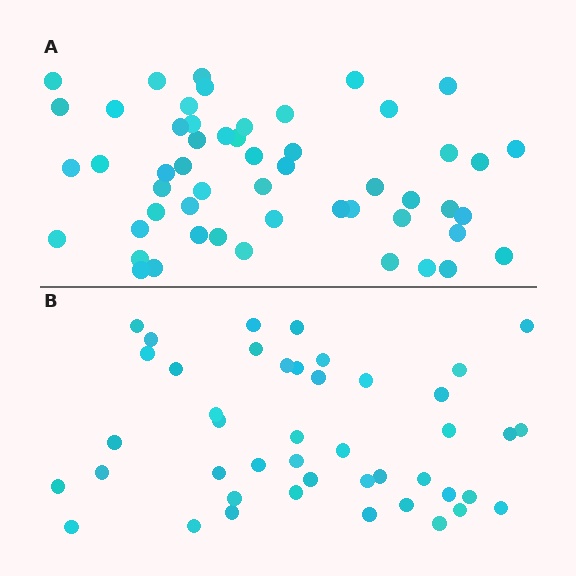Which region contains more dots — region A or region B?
Region A (the top region) has more dots.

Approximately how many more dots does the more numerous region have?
Region A has roughly 8 or so more dots than region B.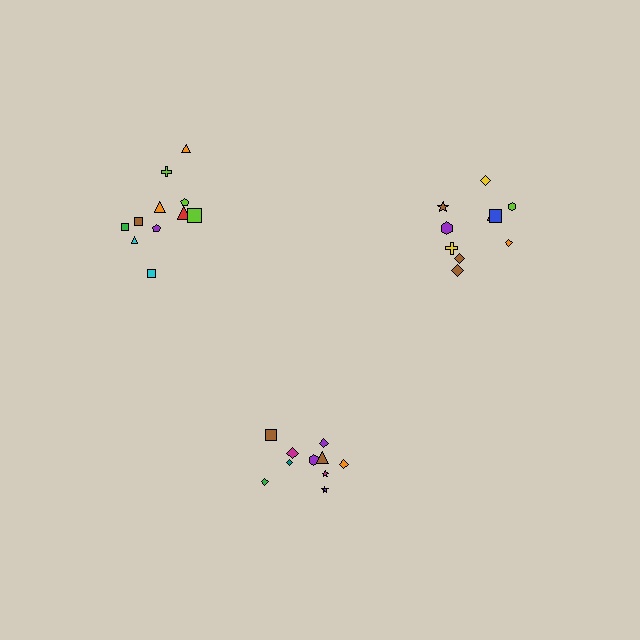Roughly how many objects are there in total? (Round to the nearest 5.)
Roughly 30 objects in total.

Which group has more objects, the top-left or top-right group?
The top-left group.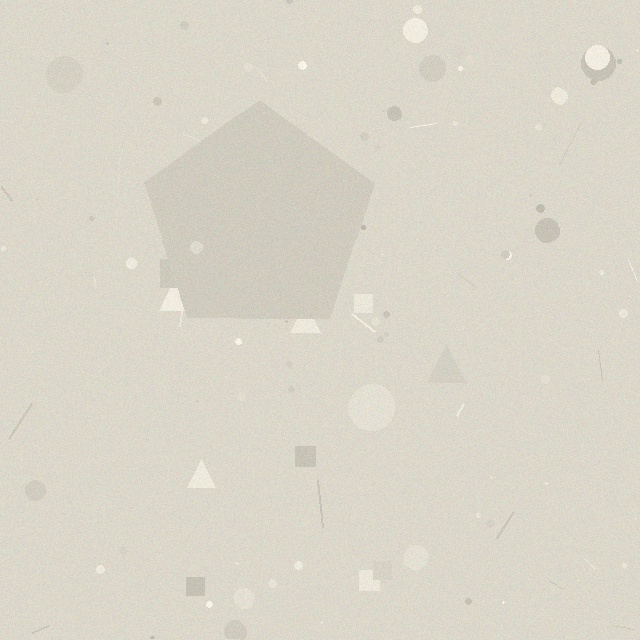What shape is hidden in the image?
A pentagon is hidden in the image.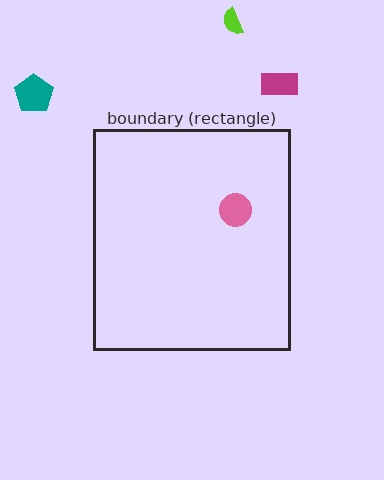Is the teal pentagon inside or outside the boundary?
Outside.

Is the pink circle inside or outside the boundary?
Inside.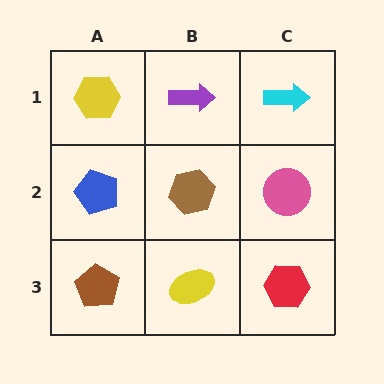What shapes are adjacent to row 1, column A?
A blue pentagon (row 2, column A), a purple arrow (row 1, column B).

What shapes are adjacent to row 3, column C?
A pink circle (row 2, column C), a yellow ellipse (row 3, column B).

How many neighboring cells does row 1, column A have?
2.